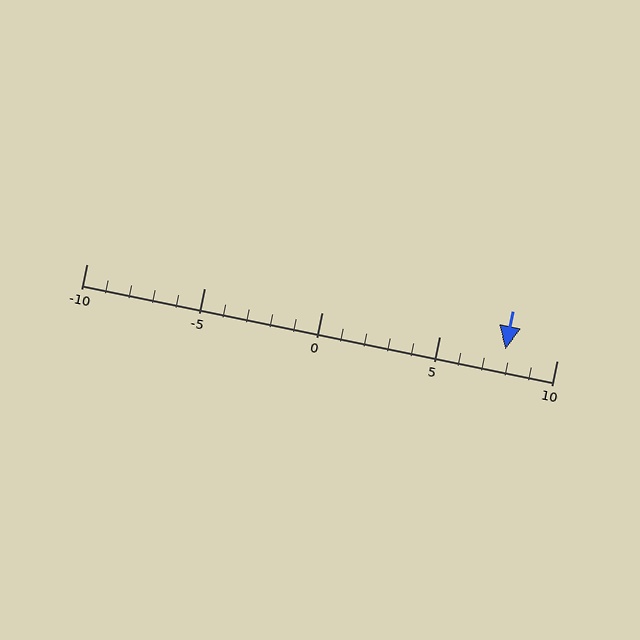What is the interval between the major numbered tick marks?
The major tick marks are spaced 5 units apart.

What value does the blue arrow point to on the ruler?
The blue arrow points to approximately 8.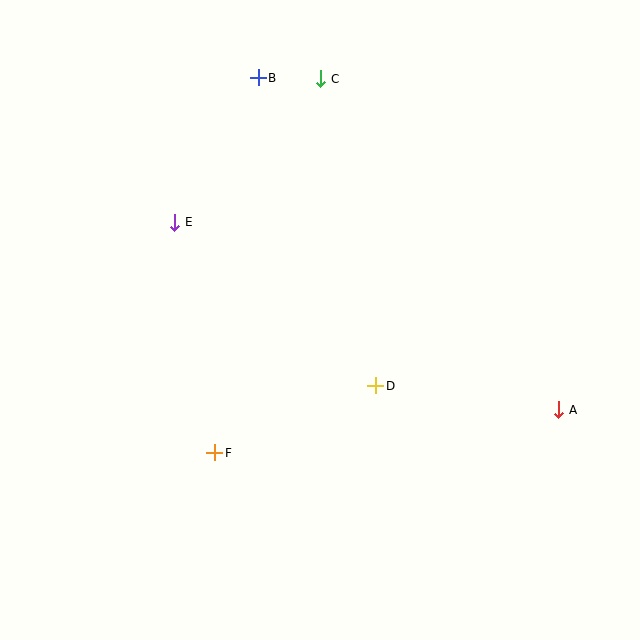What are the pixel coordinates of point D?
Point D is at (376, 386).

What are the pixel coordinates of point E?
Point E is at (175, 222).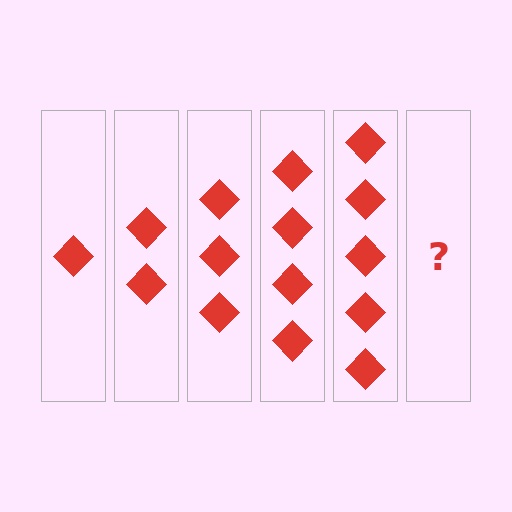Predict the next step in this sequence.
The next step is 6 diamonds.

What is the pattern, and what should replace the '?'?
The pattern is that each step adds one more diamond. The '?' should be 6 diamonds.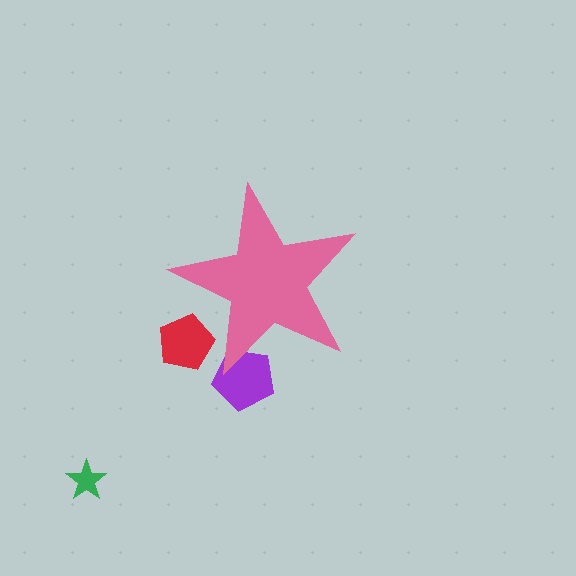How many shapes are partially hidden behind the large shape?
2 shapes are partially hidden.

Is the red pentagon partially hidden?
Yes, the red pentagon is partially hidden behind the pink star.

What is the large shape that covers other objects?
A pink star.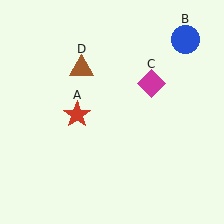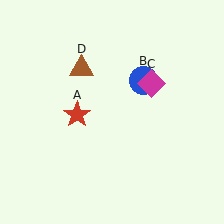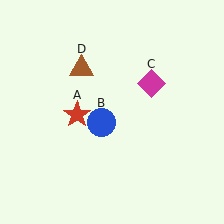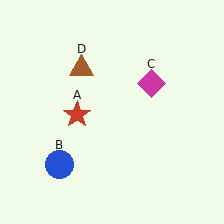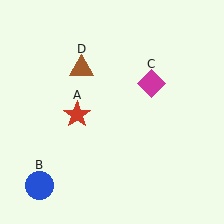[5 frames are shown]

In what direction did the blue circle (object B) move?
The blue circle (object B) moved down and to the left.